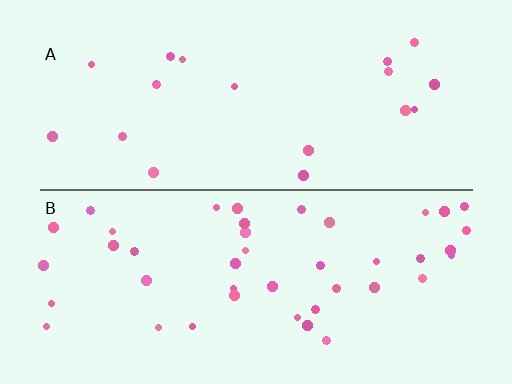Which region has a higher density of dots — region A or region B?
B (the bottom).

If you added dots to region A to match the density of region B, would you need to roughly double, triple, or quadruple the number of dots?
Approximately double.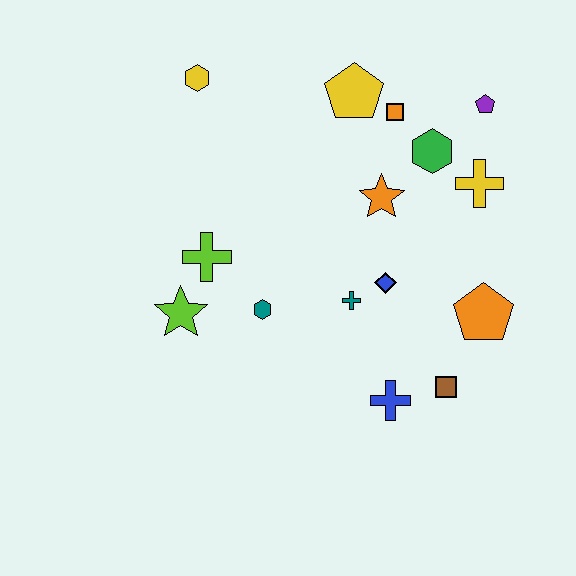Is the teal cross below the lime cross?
Yes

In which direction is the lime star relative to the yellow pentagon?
The lime star is below the yellow pentagon.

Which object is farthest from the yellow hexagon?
The brown square is farthest from the yellow hexagon.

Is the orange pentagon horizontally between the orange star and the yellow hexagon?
No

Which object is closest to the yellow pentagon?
The orange square is closest to the yellow pentagon.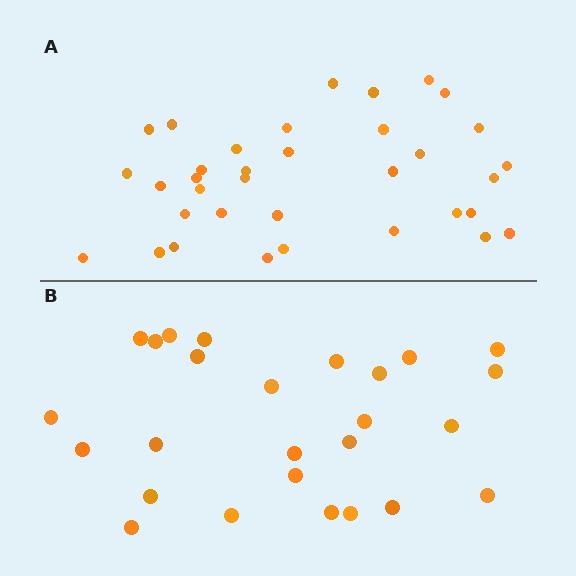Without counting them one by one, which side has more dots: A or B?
Region A (the top region) has more dots.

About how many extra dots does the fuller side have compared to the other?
Region A has roughly 8 or so more dots than region B.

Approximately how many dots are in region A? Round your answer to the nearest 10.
About 40 dots. (The exact count is 35, which rounds to 40.)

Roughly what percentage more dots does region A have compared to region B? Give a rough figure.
About 35% more.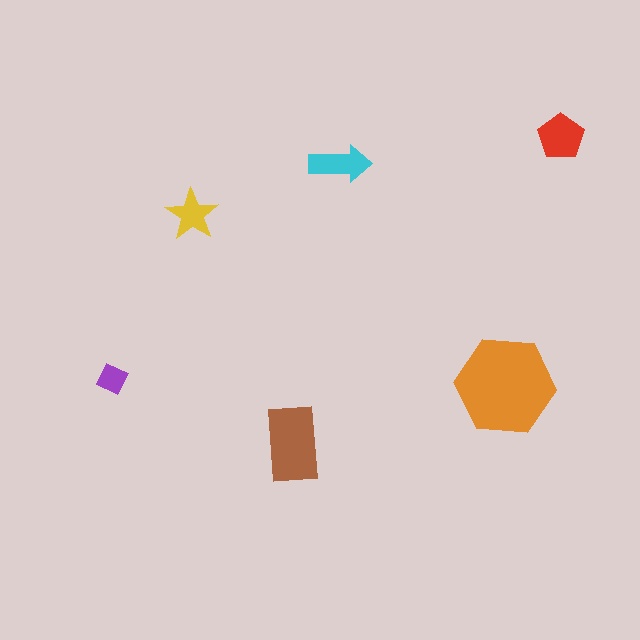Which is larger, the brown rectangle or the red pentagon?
The brown rectangle.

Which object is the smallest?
The purple diamond.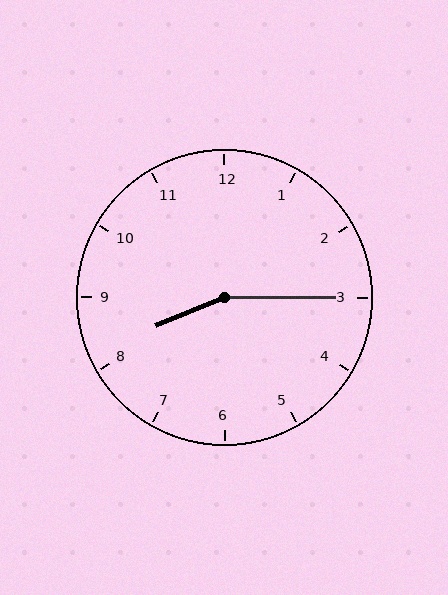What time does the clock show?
8:15.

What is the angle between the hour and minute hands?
Approximately 158 degrees.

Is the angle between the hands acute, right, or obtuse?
It is obtuse.